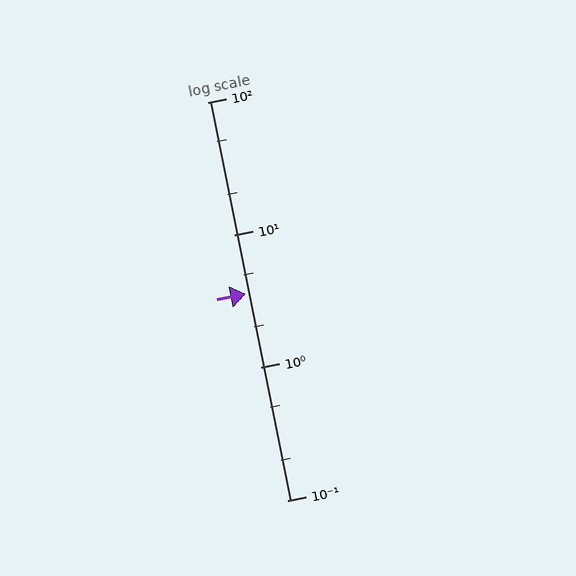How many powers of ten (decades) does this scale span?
The scale spans 3 decades, from 0.1 to 100.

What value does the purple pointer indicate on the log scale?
The pointer indicates approximately 3.6.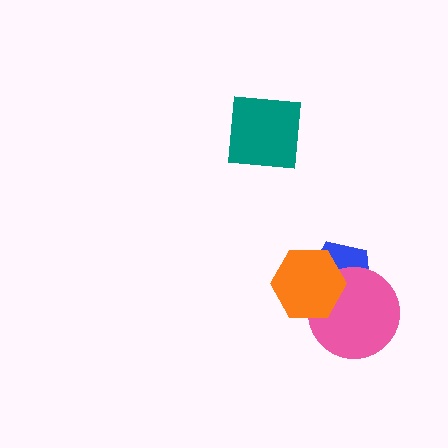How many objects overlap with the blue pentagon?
2 objects overlap with the blue pentagon.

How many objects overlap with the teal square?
0 objects overlap with the teal square.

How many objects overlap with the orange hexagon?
2 objects overlap with the orange hexagon.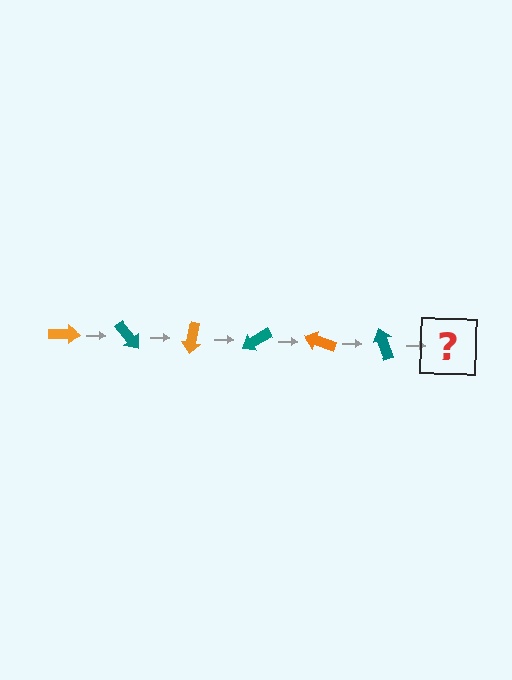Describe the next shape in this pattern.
It should be an orange arrow, rotated 300 degrees from the start.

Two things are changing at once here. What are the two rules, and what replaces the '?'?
The two rules are that it rotates 50 degrees each step and the color cycles through orange and teal. The '?' should be an orange arrow, rotated 300 degrees from the start.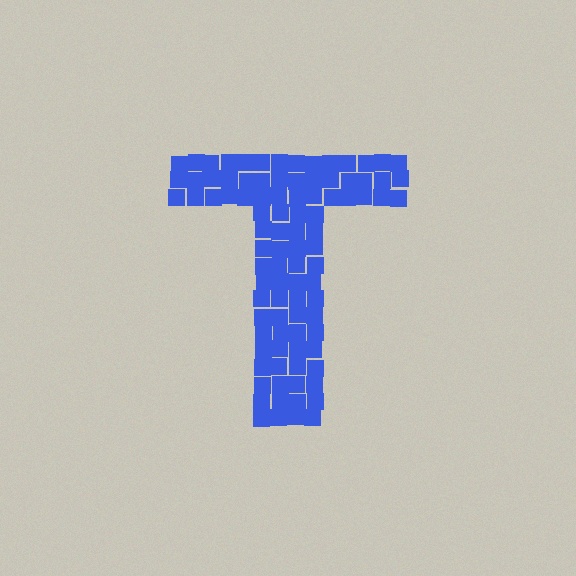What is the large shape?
The large shape is the letter T.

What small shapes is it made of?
It is made of small squares.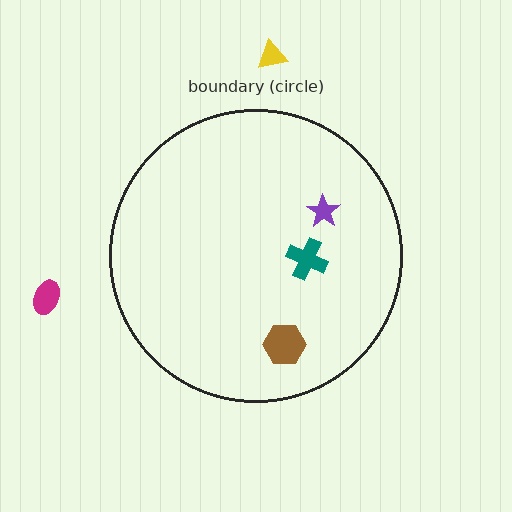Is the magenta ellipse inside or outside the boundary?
Outside.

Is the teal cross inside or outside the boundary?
Inside.